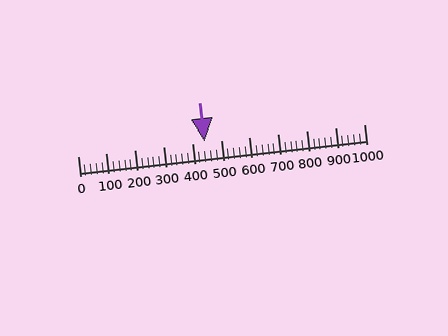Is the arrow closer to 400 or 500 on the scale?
The arrow is closer to 400.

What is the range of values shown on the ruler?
The ruler shows values from 0 to 1000.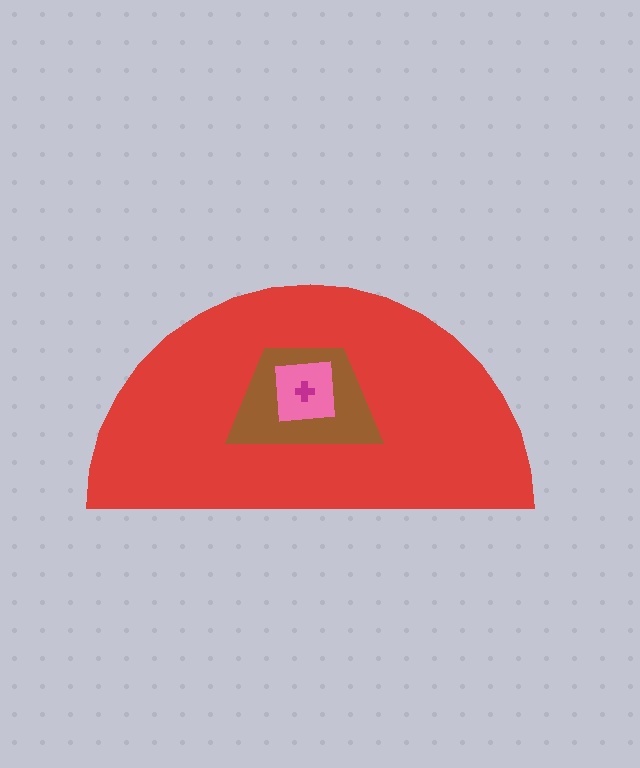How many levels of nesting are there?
4.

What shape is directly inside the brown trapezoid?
The pink square.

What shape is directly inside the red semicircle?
The brown trapezoid.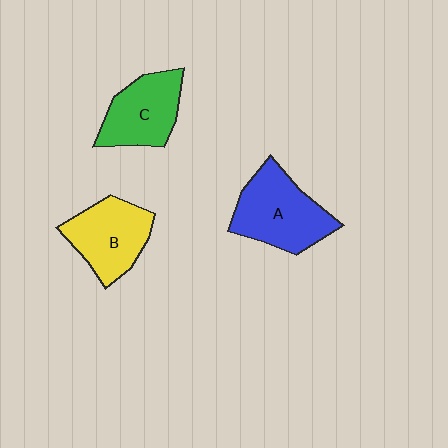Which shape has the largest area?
Shape A (blue).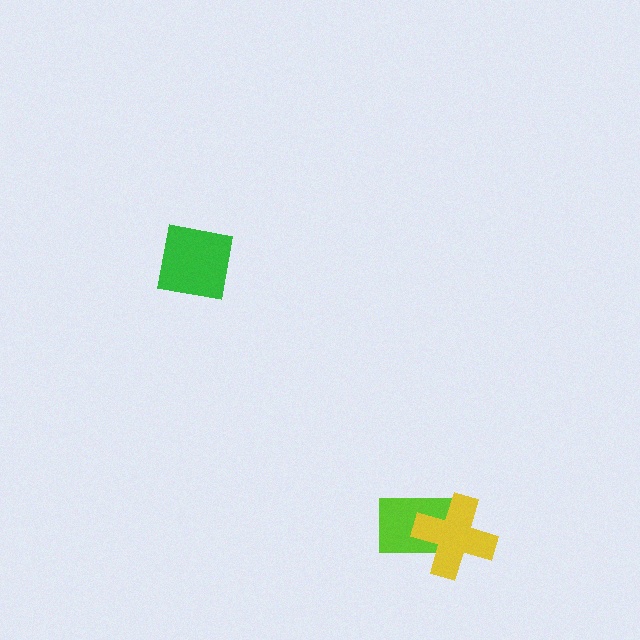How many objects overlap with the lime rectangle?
1 object overlaps with the lime rectangle.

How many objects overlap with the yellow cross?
1 object overlaps with the yellow cross.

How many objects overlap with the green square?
0 objects overlap with the green square.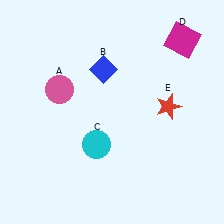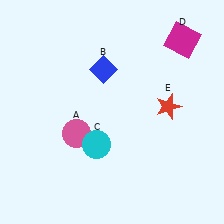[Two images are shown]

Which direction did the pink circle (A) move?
The pink circle (A) moved down.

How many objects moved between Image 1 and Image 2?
1 object moved between the two images.